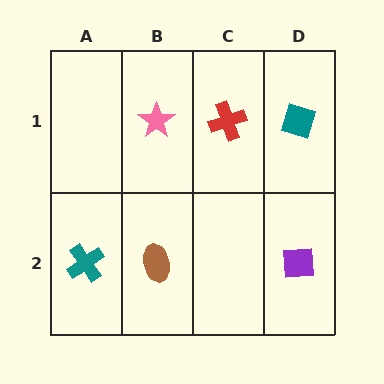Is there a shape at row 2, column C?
No, that cell is empty.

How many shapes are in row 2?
3 shapes.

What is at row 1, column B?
A pink star.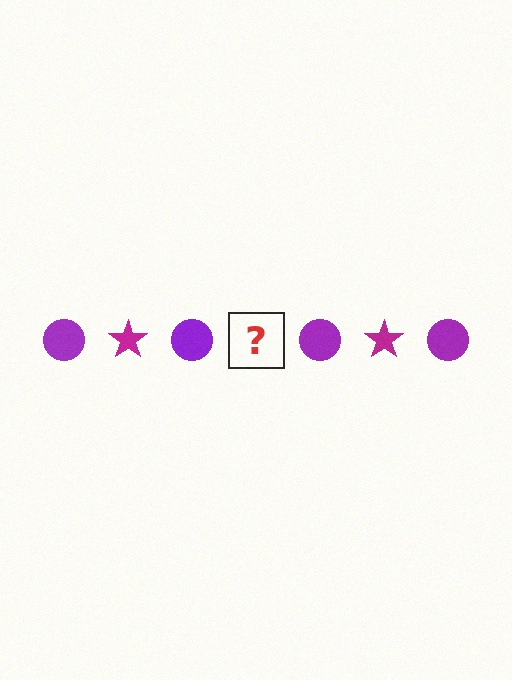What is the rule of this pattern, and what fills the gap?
The rule is that the pattern alternates between purple circle and magenta star. The gap should be filled with a magenta star.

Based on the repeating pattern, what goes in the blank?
The blank should be a magenta star.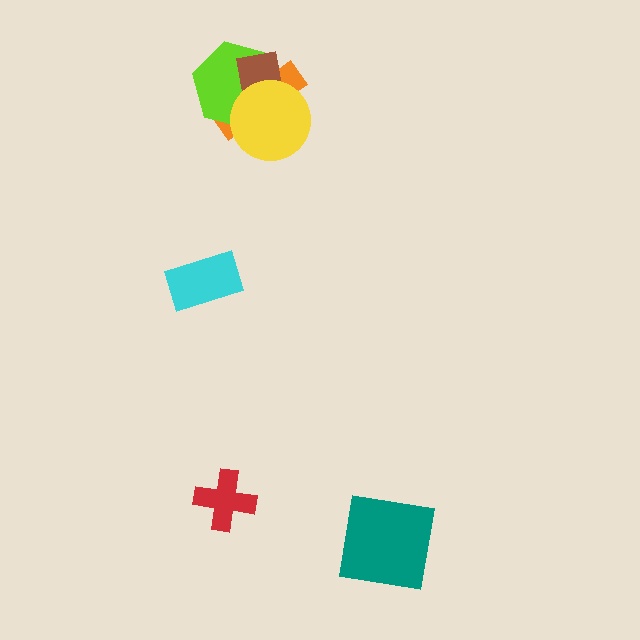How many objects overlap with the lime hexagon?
3 objects overlap with the lime hexagon.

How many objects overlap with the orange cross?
3 objects overlap with the orange cross.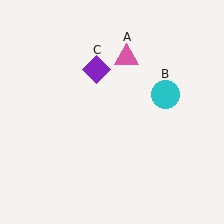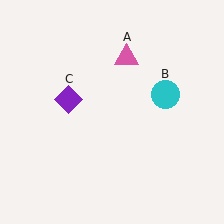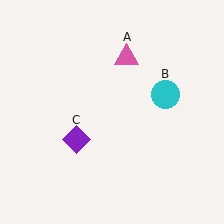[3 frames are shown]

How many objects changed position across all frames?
1 object changed position: purple diamond (object C).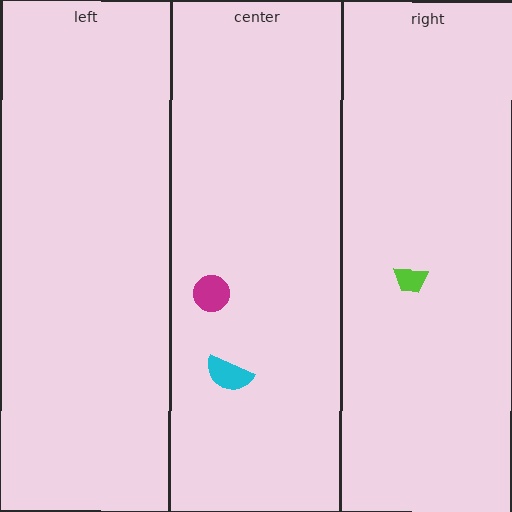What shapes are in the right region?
The lime trapezoid.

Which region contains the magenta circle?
The center region.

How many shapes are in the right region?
1.